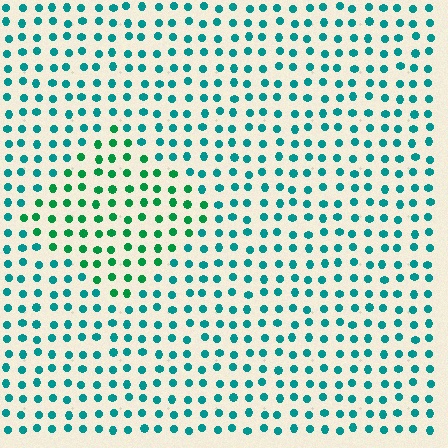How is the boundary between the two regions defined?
The boundary is defined purely by a slight shift in hue (about 33 degrees). Spacing, size, and orientation are identical on both sides.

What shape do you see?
I see a diamond.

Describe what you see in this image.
The image is filled with small teal elements in a uniform arrangement. A diamond-shaped region is visible where the elements are tinted to a slightly different hue, forming a subtle color boundary.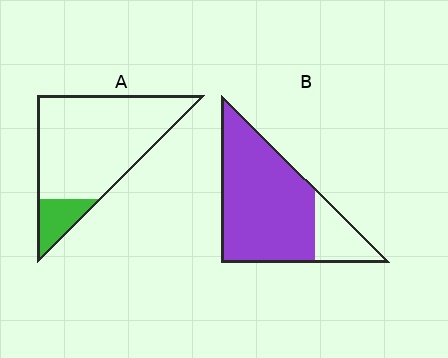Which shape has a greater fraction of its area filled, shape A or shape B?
Shape B.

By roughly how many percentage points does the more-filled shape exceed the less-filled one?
By roughly 65 percentage points (B over A).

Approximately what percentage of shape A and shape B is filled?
A is approximately 15% and B is approximately 80%.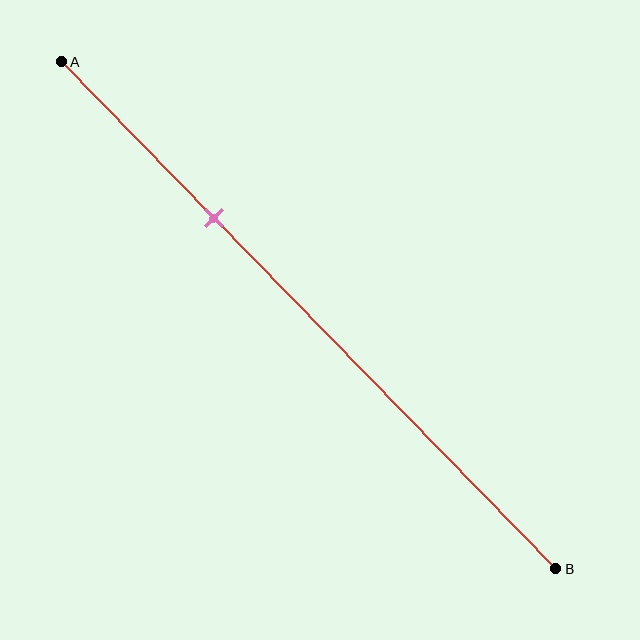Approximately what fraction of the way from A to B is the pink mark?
The pink mark is approximately 30% of the way from A to B.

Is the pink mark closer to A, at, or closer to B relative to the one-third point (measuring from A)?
The pink mark is approximately at the one-third point of segment AB.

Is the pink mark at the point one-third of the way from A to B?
Yes, the mark is approximately at the one-third point.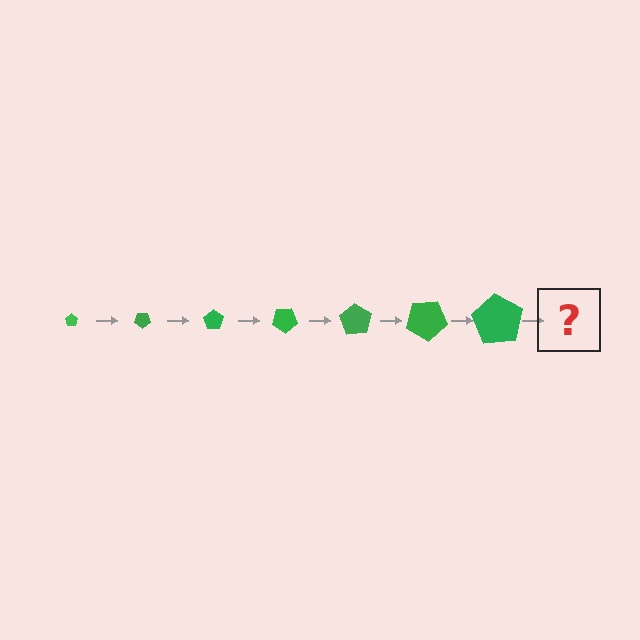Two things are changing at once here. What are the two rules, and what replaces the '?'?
The two rules are that the pentagon grows larger each step and it rotates 35 degrees each step. The '?' should be a pentagon, larger than the previous one and rotated 245 degrees from the start.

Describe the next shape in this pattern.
It should be a pentagon, larger than the previous one and rotated 245 degrees from the start.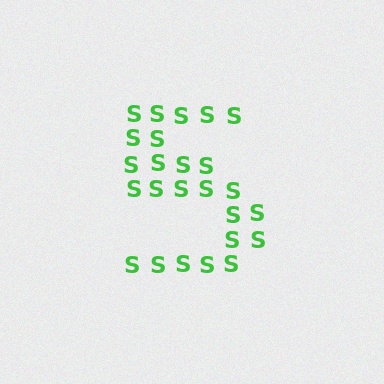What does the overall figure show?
The overall figure shows the digit 5.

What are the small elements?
The small elements are letter S's.